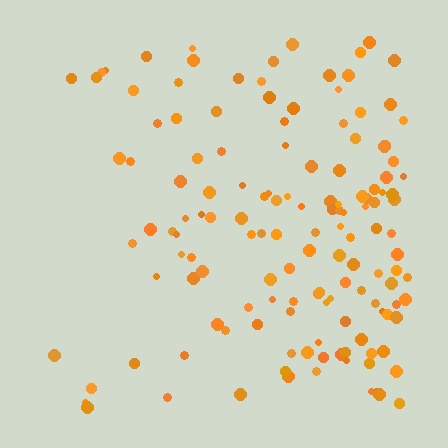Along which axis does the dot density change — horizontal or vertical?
Horizontal.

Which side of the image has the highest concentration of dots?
The right.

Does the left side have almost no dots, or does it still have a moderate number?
Still a moderate number, just noticeably fewer than the right.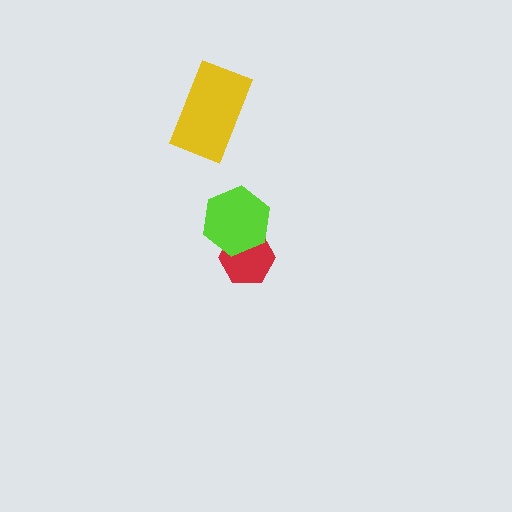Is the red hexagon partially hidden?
Yes, it is partially covered by another shape.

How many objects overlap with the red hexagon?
1 object overlaps with the red hexagon.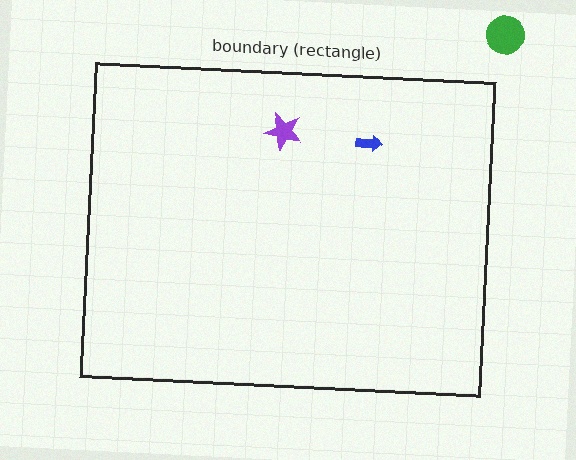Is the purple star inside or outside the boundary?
Inside.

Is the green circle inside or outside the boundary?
Outside.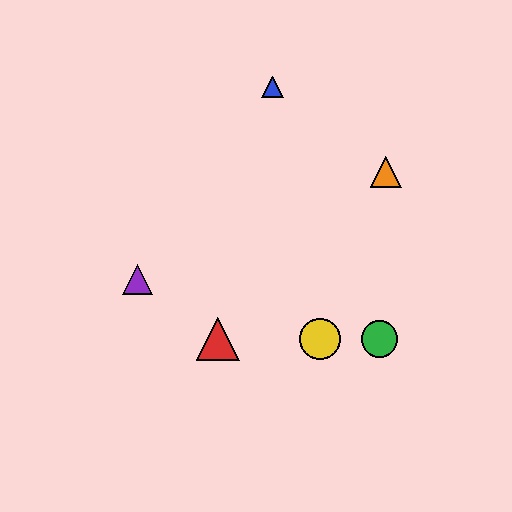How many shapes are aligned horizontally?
3 shapes (the red triangle, the green circle, the yellow circle) are aligned horizontally.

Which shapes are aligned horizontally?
The red triangle, the green circle, the yellow circle are aligned horizontally.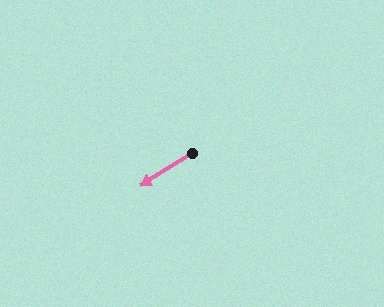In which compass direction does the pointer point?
Southwest.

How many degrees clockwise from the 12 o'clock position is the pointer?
Approximately 238 degrees.